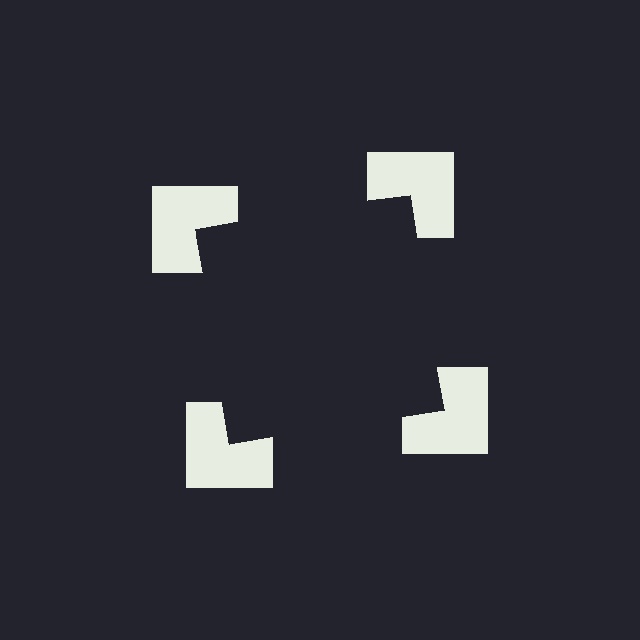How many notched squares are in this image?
There are 4 — one at each vertex of the illusory square.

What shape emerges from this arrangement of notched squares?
An illusory square — its edges are inferred from the aligned wedge cuts in the notched squares, not physically drawn.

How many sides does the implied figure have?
4 sides.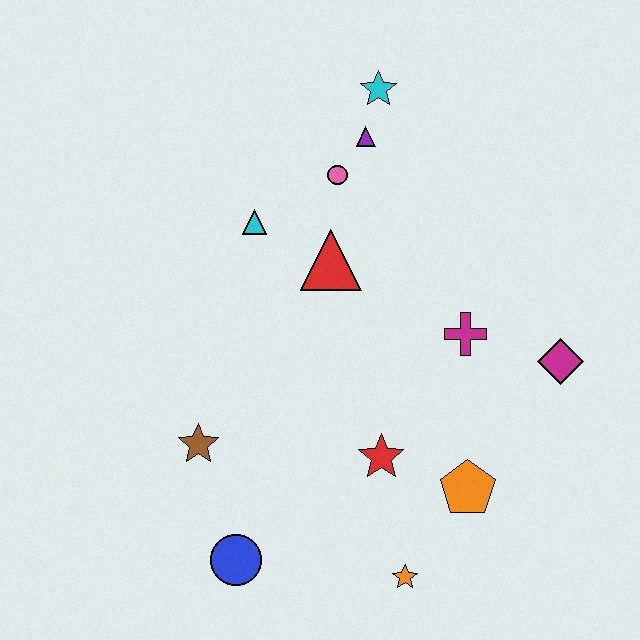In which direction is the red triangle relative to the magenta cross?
The red triangle is to the left of the magenta cross.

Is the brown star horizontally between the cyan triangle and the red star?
No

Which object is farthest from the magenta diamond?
The blue circle is farthest from the magenta diamond.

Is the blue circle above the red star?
No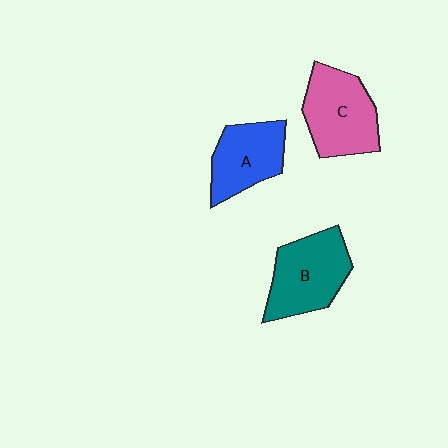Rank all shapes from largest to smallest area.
From largest to smallest: C (pink), B (teal), A (blue).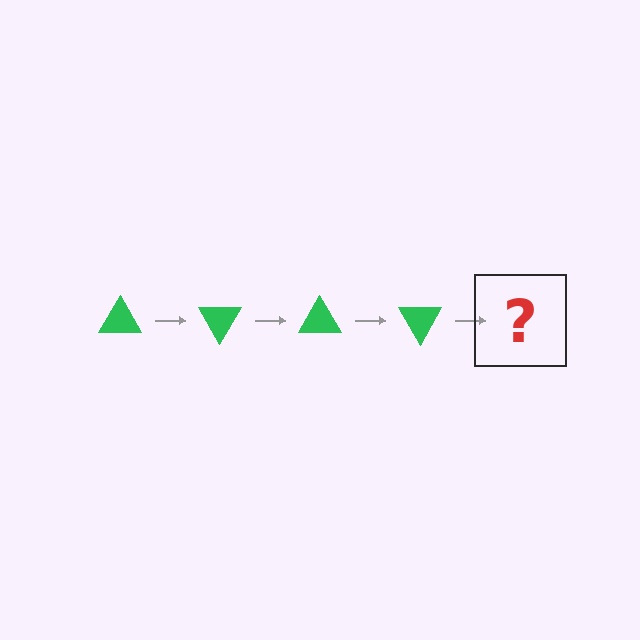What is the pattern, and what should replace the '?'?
The pattern is that the triangle rotates 60 degrees each step. The '?' should be a green triangle rotated 240 degrees.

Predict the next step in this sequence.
The next step is a green triangle rotated 240 degrees.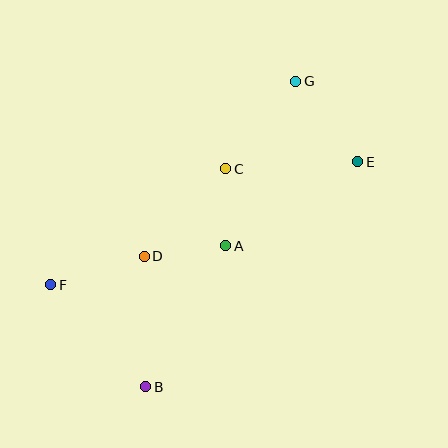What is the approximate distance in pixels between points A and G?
The distance between A and G is approximately 179 pixels.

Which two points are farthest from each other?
Points B and G are farthest from each other.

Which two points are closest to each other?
Points A and C are closest to each other.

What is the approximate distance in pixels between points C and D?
The distance between C and D is approximately 120 pixels.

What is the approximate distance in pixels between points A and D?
The distance between A and D is approximately 82 pixels.